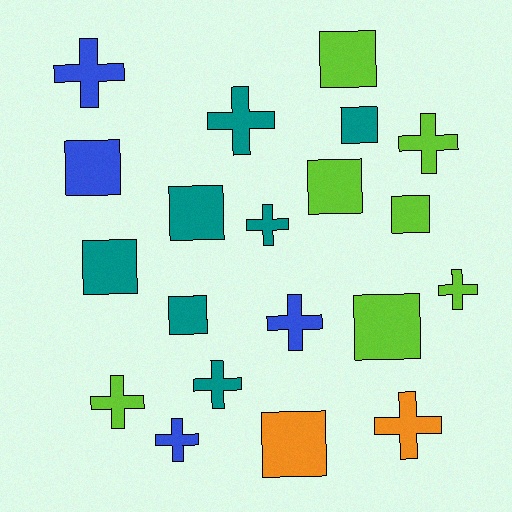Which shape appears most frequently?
Cross, with 10 objects.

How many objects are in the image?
There are 20 objects.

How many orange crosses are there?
There is 1 orange cross.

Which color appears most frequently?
Teal, with 7 objects.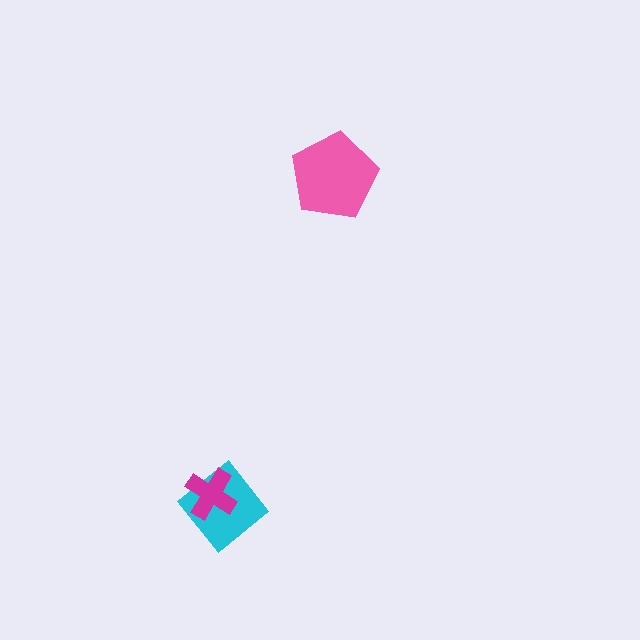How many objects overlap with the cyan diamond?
1 object overlaps with the cyan diamond.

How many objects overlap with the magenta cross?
1 object overlaps with the magenta cross.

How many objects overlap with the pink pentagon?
0 objects overlap with the pink pentagon.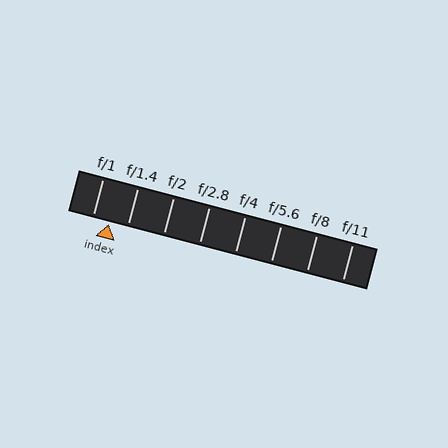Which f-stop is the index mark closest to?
The index mark is closest to f/1.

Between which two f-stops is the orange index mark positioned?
The index mark is between f/1 and f/1.4.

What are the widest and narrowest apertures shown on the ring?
The widest aperture shown is f/1 and the narrowest is f/11.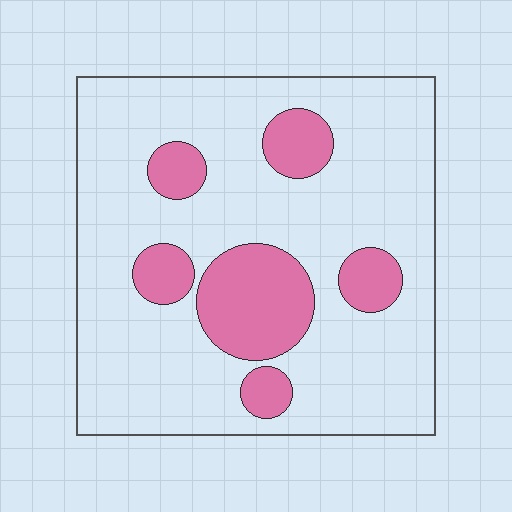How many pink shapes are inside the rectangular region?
6.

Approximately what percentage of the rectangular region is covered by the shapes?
Approximately 20%.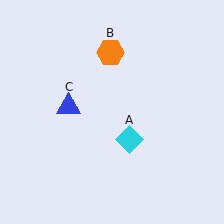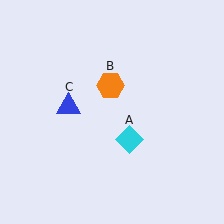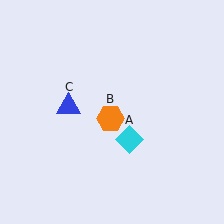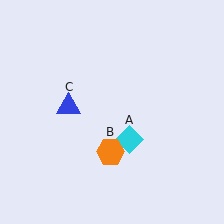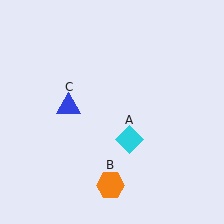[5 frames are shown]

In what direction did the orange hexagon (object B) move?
The orange hexagon (object B) moved down.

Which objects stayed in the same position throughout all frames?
Cyan diamond (object A) and blue triangle (object C) remained stationary.